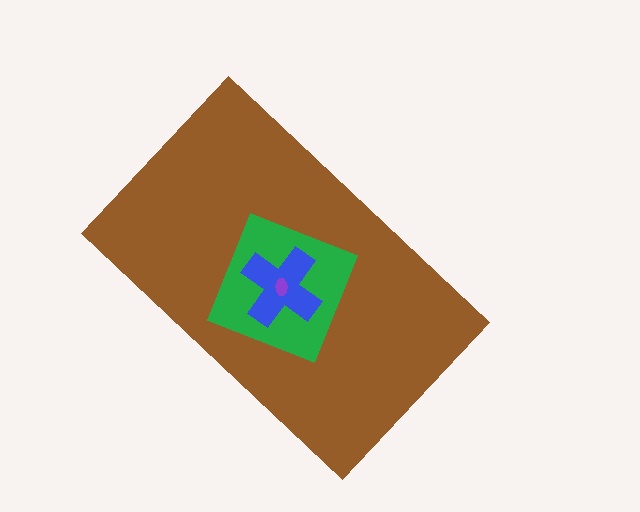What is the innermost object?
The purple ellipse.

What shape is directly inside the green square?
The blue cross.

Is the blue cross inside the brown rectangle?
Yes.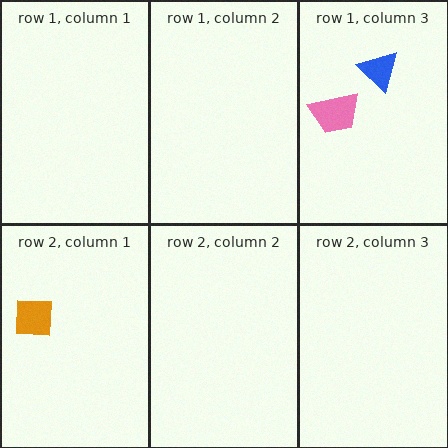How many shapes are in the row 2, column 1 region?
1.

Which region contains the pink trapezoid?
The row 1, column 3 region.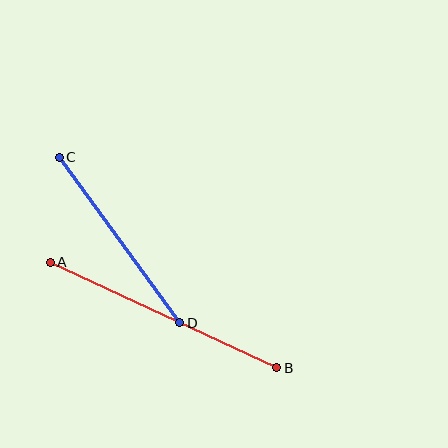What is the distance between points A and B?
The distance is approximately 250 pixels.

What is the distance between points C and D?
The distance is approximately 205 pixels.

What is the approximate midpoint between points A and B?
The midpoint is at approximately (164, 315) pixels.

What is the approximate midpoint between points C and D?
The midpoint is at approximately (119, 240) pixels.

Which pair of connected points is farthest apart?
Points A and B are farthest apart.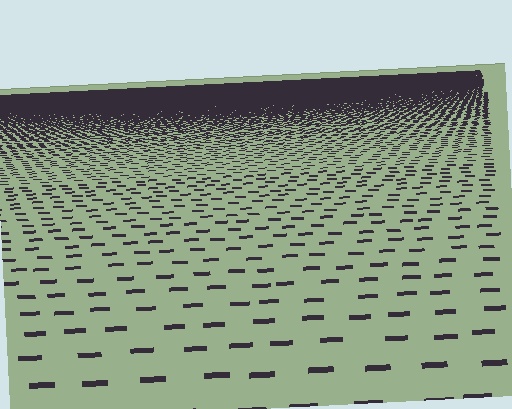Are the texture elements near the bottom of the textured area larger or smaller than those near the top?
Larger. Near the bottom, elements are closer to the viewer and appear at a bigger on-screen size.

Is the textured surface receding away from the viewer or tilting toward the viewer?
The surface is receding away from the viewer. Texture elements get smaller and denser toward the top.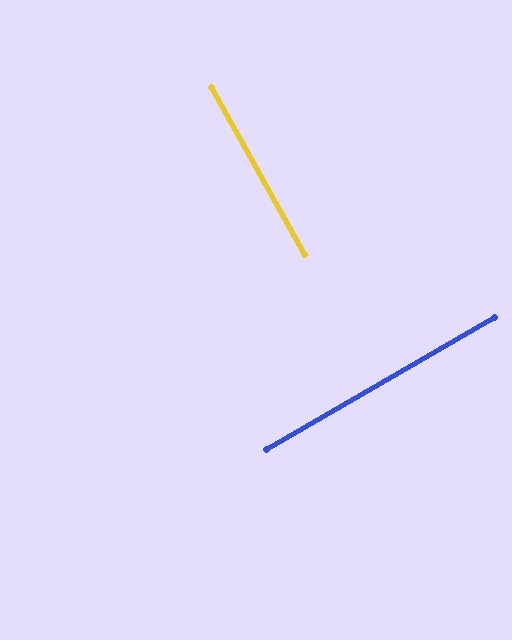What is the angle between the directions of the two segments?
Approximately 89 degrees.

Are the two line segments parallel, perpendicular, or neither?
Perpendicular — they meet at approximately 89°.